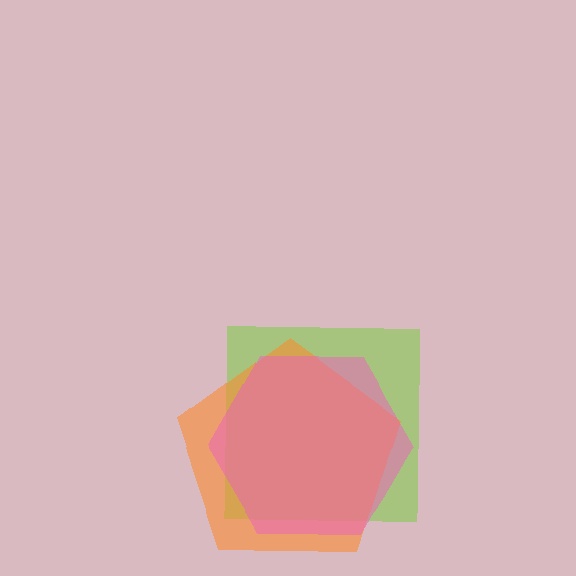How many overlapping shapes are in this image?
There are 3 overlapping shapes in the image.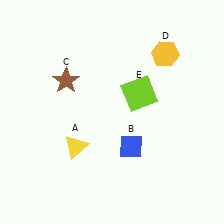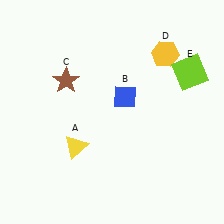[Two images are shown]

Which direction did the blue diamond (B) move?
The blue diamond (B) moved up.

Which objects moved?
The objects that moved are: the blue diamond (B), the lime square (E).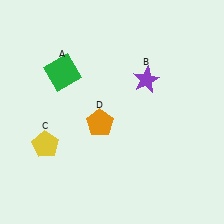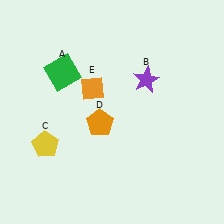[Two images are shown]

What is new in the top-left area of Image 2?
An orange diamond (E) was added in the top-left area of Image 2.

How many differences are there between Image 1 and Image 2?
There is 1 difference between the two images.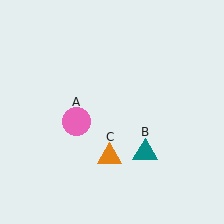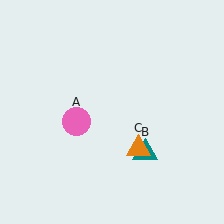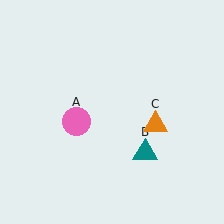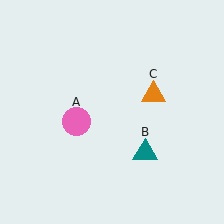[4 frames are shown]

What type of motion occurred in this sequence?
The orange triangle (object C) rotated counterclockwise around the center of the scene.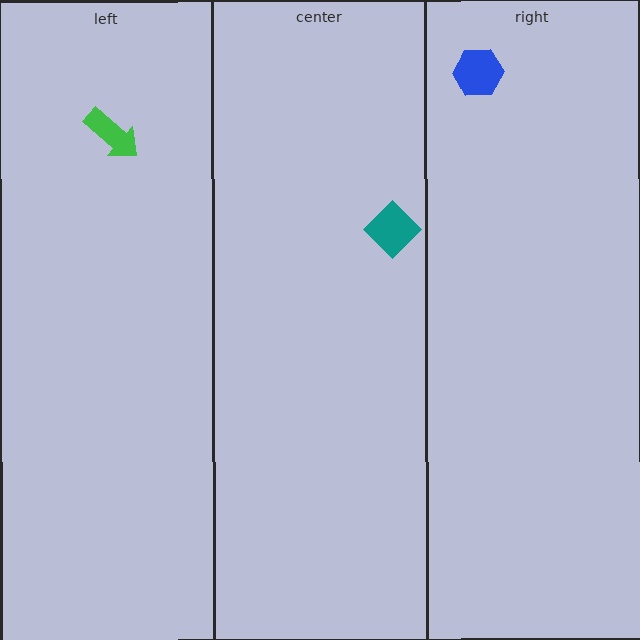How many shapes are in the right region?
1.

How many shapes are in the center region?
1.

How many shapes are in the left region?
1.